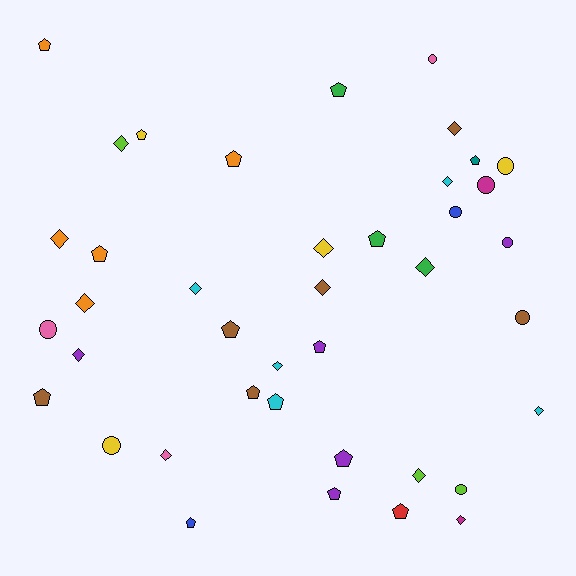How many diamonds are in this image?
There are 15 diamonds.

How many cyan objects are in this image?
There are 5 cyan objects.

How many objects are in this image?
There are 40 objects.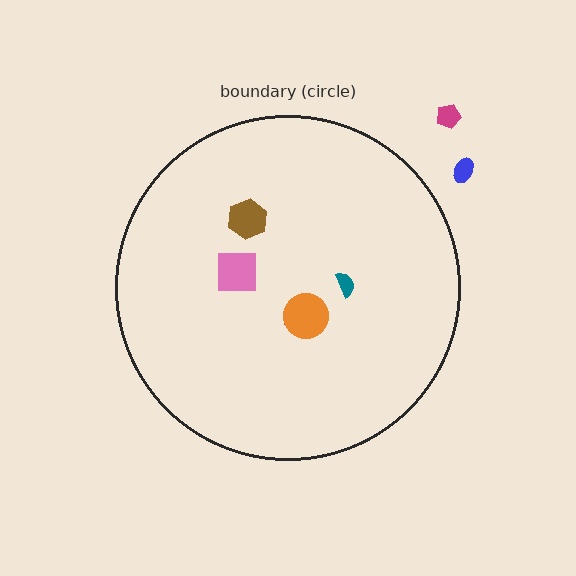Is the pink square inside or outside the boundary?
Inside.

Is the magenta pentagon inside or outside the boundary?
Outside.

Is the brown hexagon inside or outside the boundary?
Inside.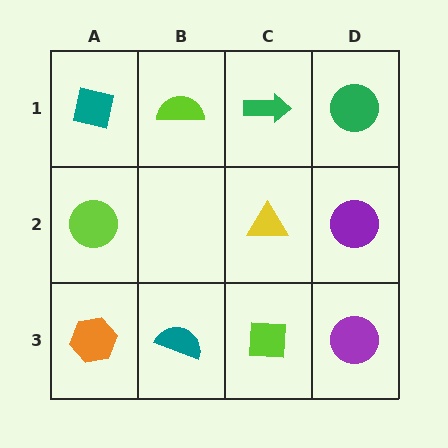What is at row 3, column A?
An orange hexagon.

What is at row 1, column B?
A lime semicircle.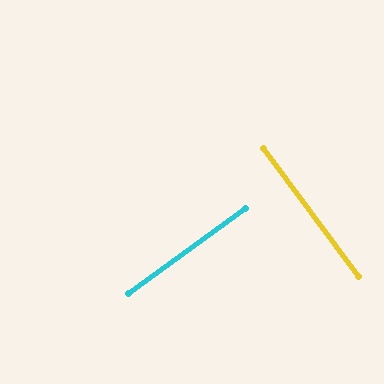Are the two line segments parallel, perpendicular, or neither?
Perpendicular — they meet at approximately 90°.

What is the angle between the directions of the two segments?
Approximately 90 degrees.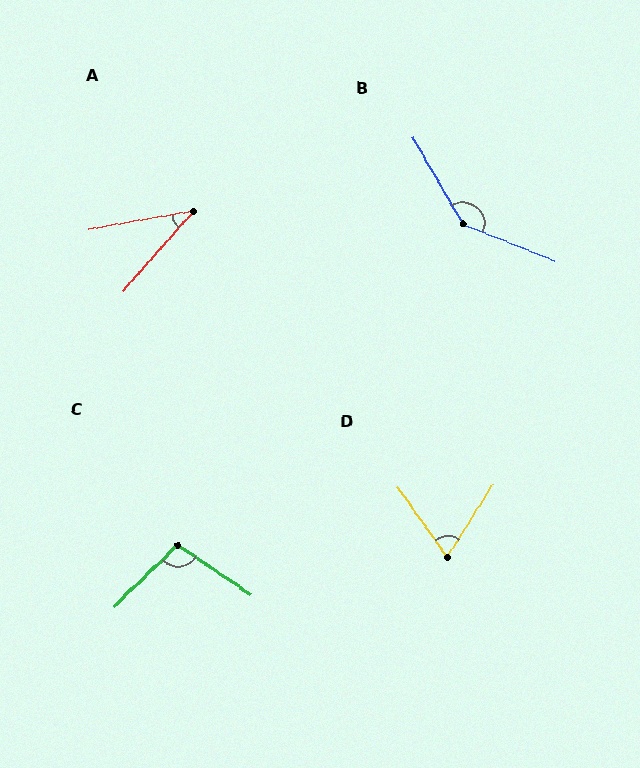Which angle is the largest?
B, at approximately 142 degrees.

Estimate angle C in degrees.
Approximately 102 degrees.